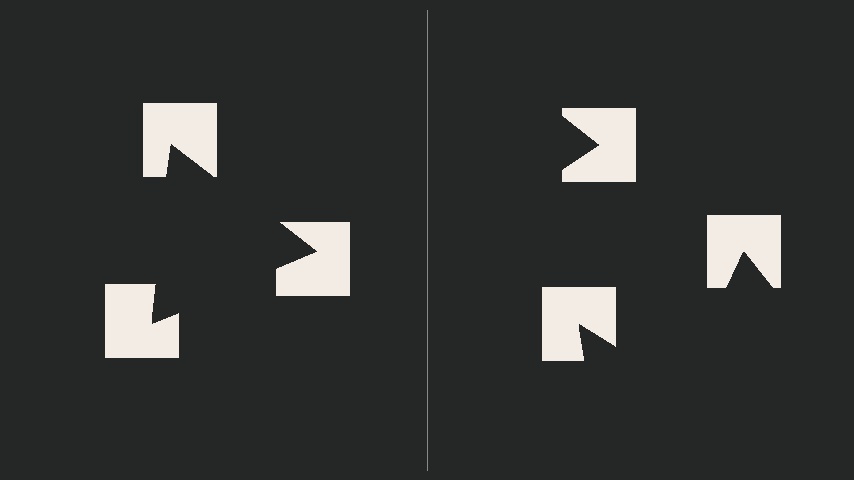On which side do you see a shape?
An illusory triangle appears on the left side. On the right side the wedge cuts are rotated, so no coherent shape forms.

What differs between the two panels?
The notched squares are positioned identically on both sides; only the wedge orientations differ. On the left they align to a triangle; on the right they are misaligned.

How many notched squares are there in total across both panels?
6 — 3 on each side.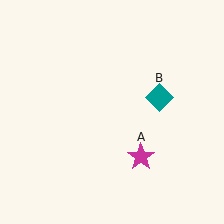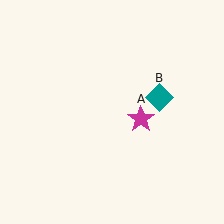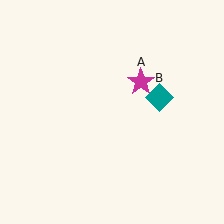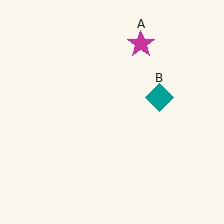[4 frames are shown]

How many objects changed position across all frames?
1 object changed position: magenta star (object A).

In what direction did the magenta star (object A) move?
The magenta star (object A) moved up.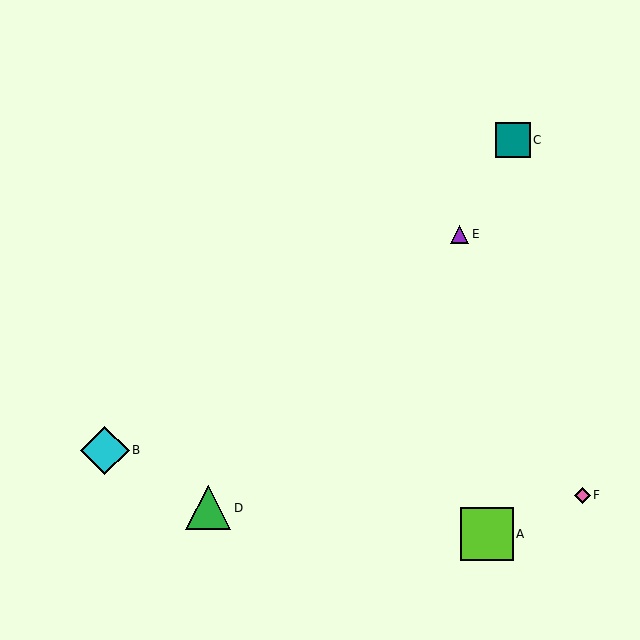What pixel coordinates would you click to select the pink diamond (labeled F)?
Click at (583, 495) to select the pink diamond F.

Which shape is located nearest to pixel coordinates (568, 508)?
The pink diamond (labeled F) at (583, 495) is nearest to that location.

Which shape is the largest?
The lime square (labeled A) is the largest.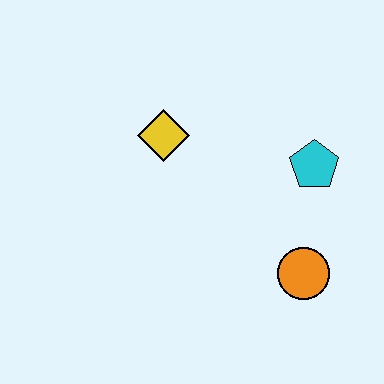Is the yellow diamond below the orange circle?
No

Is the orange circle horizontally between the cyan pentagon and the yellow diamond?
Yes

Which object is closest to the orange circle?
The cyan pentagon is closest to the orange circle.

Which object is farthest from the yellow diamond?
The orange circle is farthest from the yellow diamond.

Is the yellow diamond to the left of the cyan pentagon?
Yes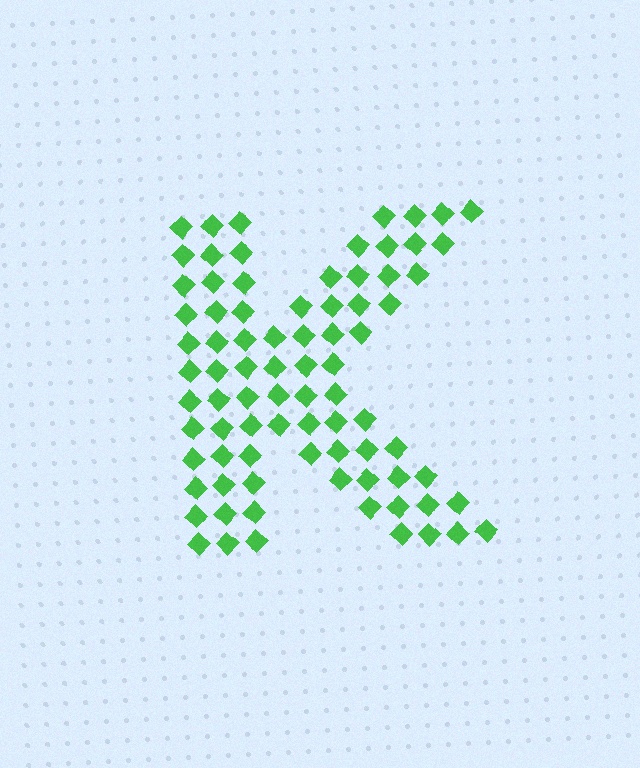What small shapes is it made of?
It is made of small diamonds.